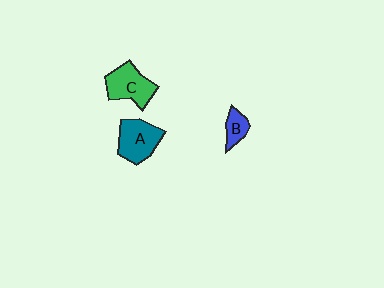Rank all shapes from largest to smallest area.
From largest to smallest: A (teal), C (green), B (blue).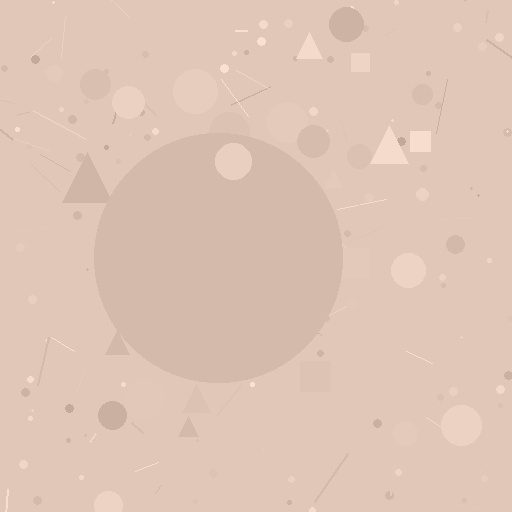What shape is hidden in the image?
A circle is hidden in the image.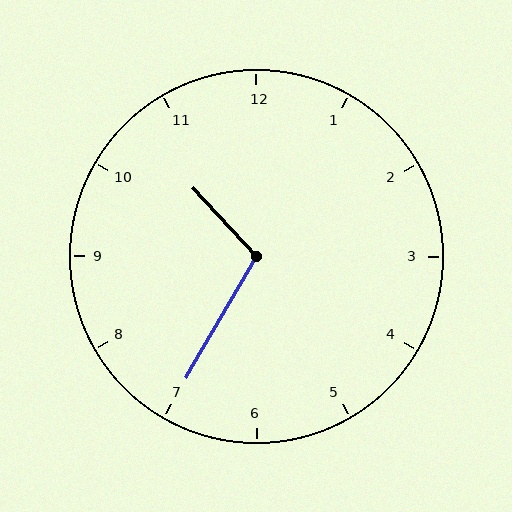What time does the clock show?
10:35.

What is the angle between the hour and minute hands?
Approximately 108 degrees.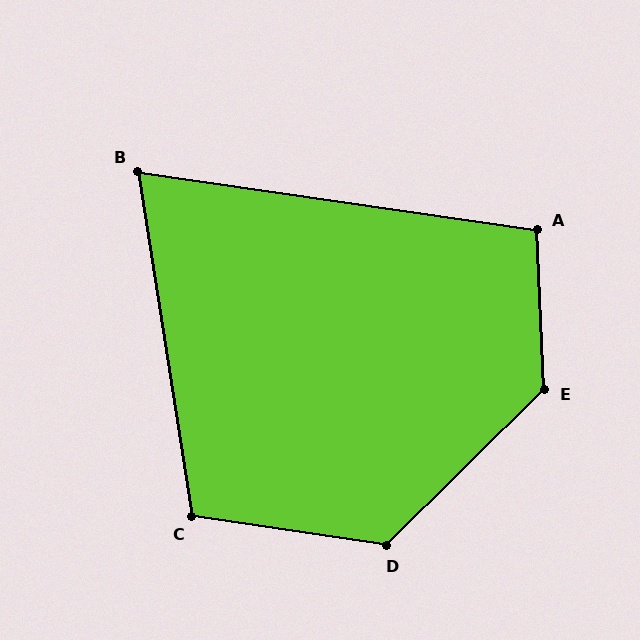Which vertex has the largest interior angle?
E, at approximately 132 degrees.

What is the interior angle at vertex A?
Approximately 101 degrees (obtuse).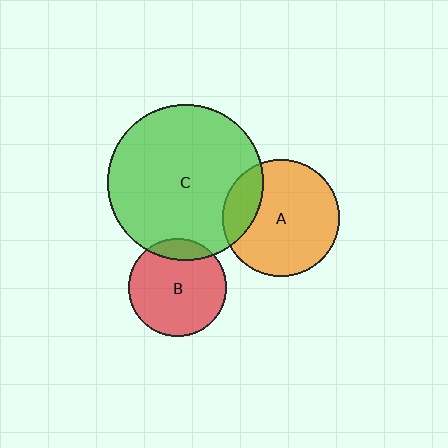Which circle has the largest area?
Circle C (green).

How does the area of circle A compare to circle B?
Approximately 1.4 times.